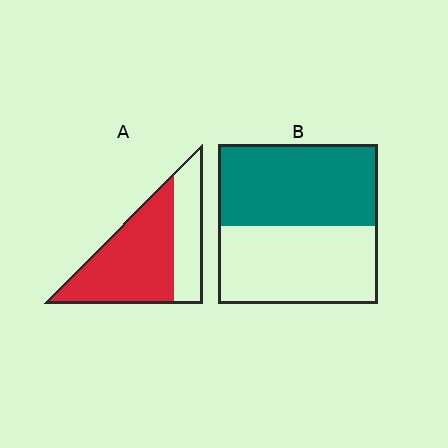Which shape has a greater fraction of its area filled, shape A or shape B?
Shape A.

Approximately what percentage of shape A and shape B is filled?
A is approximately 65% and B is approximately 50%.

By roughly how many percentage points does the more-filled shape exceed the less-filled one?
By roughly 15 percentage points (A over B).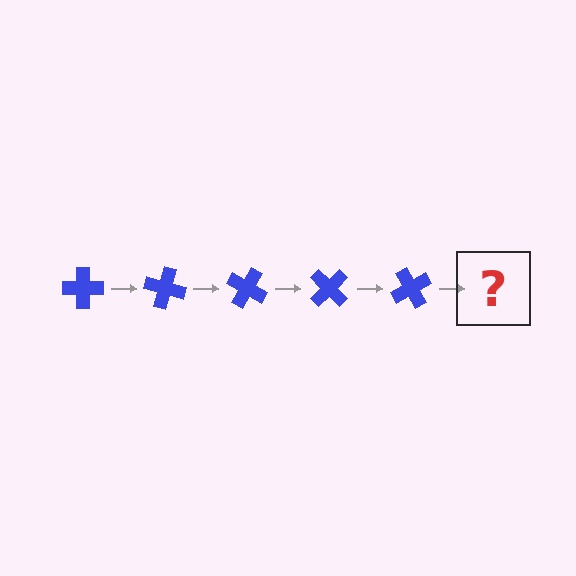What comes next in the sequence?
The next element should be a blue cross rotated 75 degrees.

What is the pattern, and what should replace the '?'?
The pattern is that the cross rotates 15 degrees each step. The '?' should be a blue cross rotated 75 degrees.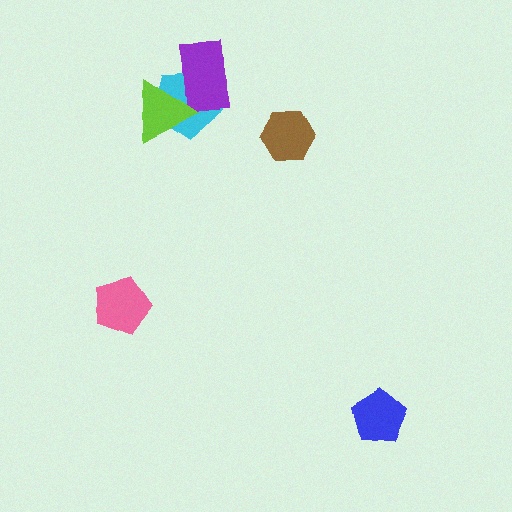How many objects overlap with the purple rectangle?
2 objects overlap with the purple rectangle.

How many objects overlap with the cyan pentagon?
2 objects overlap with the cyan pentagon.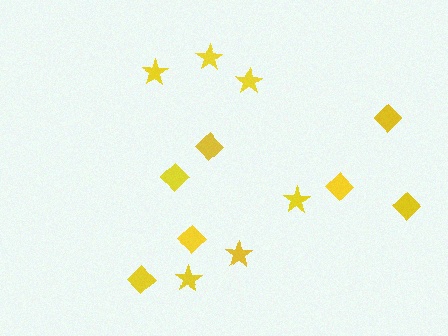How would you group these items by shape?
There are 2 groups: one group of stars (6) and one group of diamonds (7).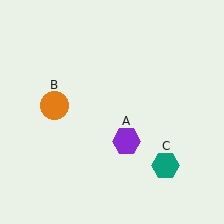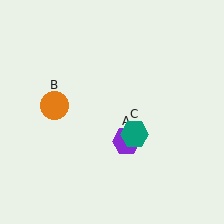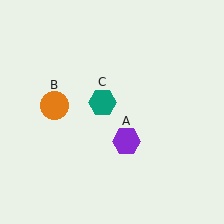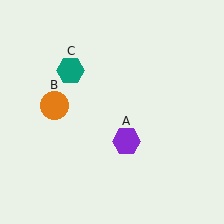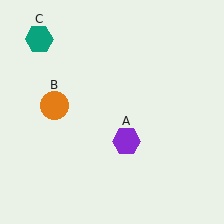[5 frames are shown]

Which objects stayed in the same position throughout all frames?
Purple hexagon (object A) and orange circle (object B) remained stationary.